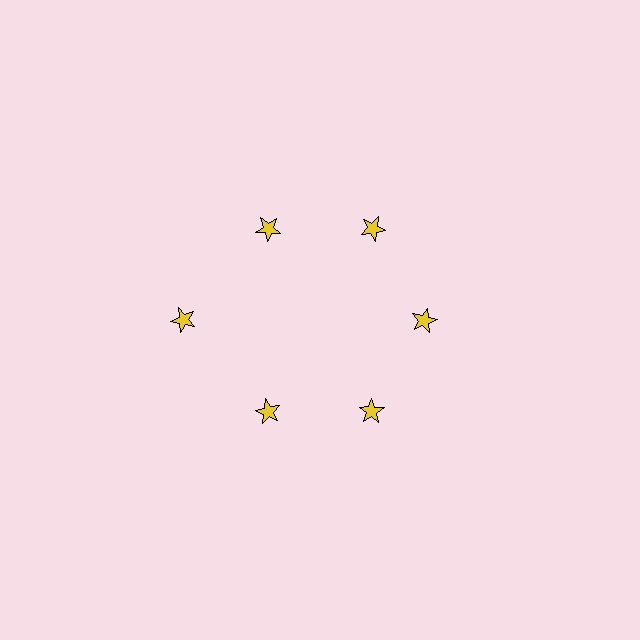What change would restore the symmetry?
The symmetry would be restored by moving it inward, back onto the ring so that all 6 stars sit at equal angles and equal distance from the center.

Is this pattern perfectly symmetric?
No. The 6 yellow stars are arranged in a ring, but one element near the 9 o'clock position is pushed outward from the center, breaking the 6-fold rotational symmetry.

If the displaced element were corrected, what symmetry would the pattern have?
It would have 6-fold rotational symmetry — the pattern would map onto itself every 60 degrees.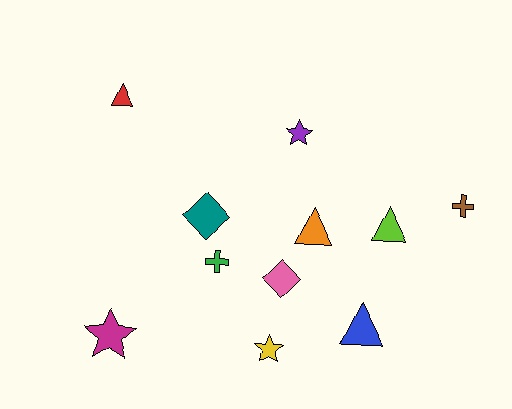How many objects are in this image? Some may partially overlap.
There are 11 objects.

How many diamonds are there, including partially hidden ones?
There are 2 diamonds.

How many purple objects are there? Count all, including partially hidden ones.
There is 1 purple object.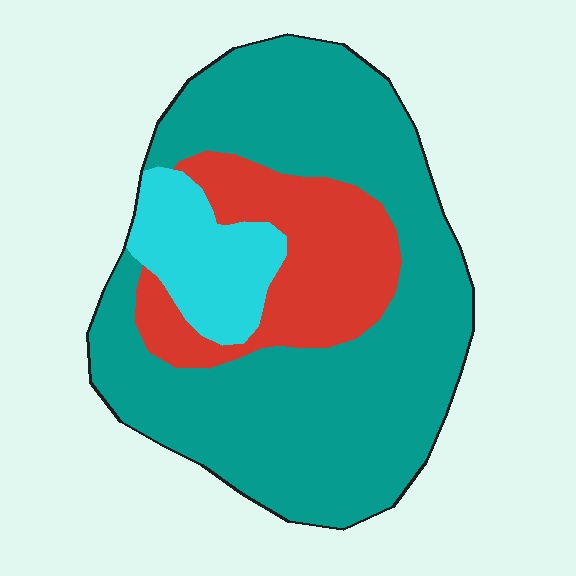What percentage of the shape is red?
Red takes up about one fifth (1/5) of the shape.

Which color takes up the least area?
Cyan, at roughly 10%.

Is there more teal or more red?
Teal.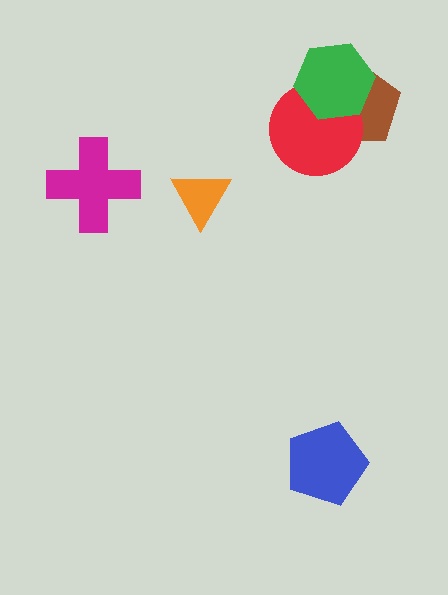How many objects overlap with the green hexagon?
2 objects overlap with the green hexagon.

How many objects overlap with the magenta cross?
0 objects overlap with the magenta cross.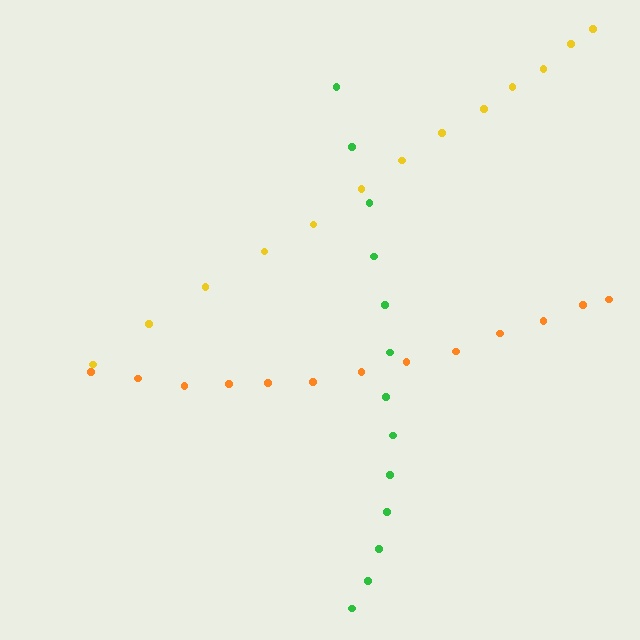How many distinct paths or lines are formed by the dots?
There are 3 distinct paths.